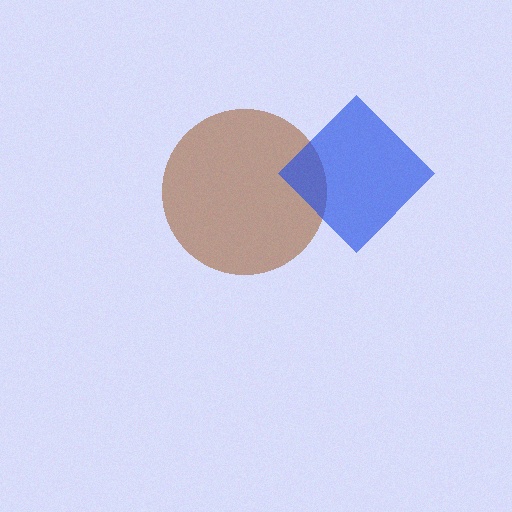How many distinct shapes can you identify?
There are 2 distinct shapes: a brown circle, a blue diamond.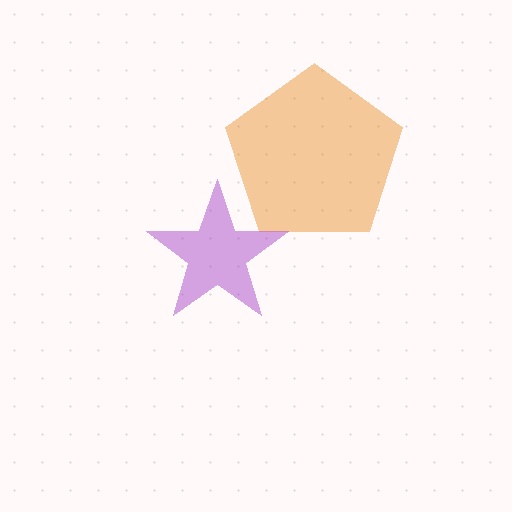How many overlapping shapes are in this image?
There are 2 overlapping shapes in the image.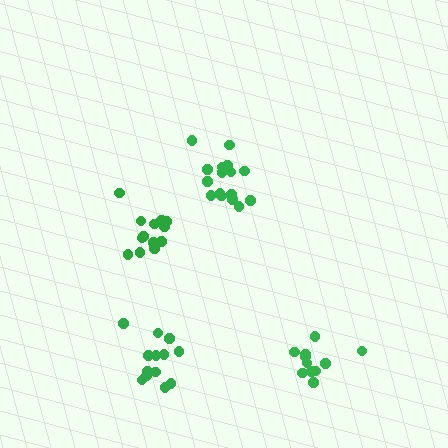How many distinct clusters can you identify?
There are 4 distinct clusters.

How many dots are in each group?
Group 1: 11 dots, Group 2: 16 dots, Group 3: 13 dots, Group 4: 13 dots (53 total).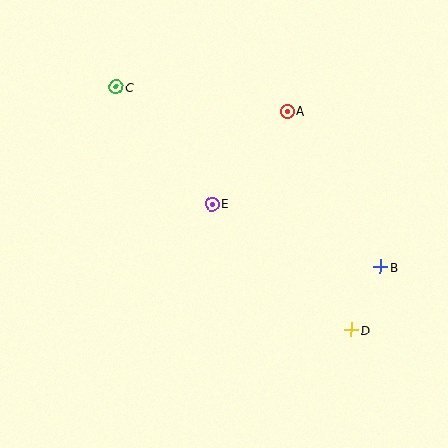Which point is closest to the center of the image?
Point E at (212, 204) is closest to the center.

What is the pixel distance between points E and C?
The distance between E and C is 151 pixels.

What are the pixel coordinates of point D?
Point D is at (351, 330).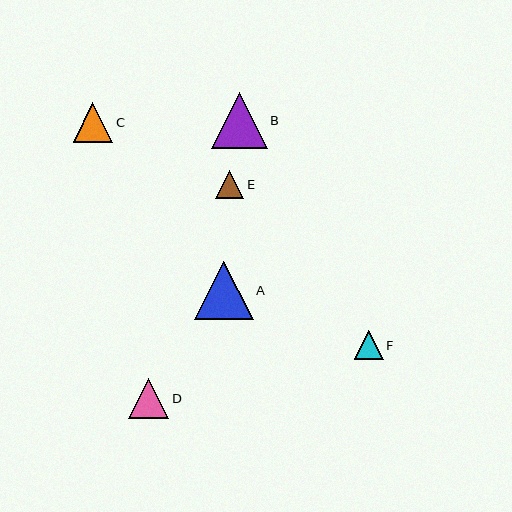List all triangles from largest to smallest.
From largest to smallest: A, B, D, C, E, F.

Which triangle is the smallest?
Triangle F is the smallest with a size of approximately 29 pixels.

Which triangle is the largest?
Triangle A is the largest with a size of approximately 58 pixels.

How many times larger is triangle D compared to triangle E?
Triangle D is approximately 1.4 times the size of triangle E.